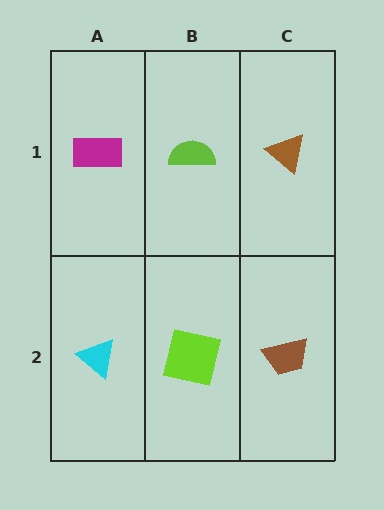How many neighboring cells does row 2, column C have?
2.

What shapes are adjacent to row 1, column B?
A lime square (row 2, column B), a magenta rectangle (row 1, column A), a brown triangle (row 1, column C).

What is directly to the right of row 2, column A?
A lime square.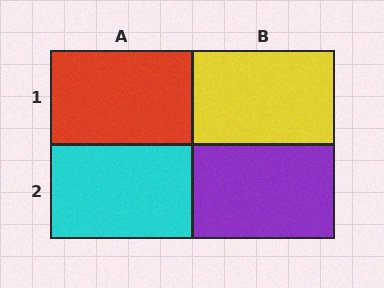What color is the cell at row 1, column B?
Yellow.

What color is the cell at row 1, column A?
Red.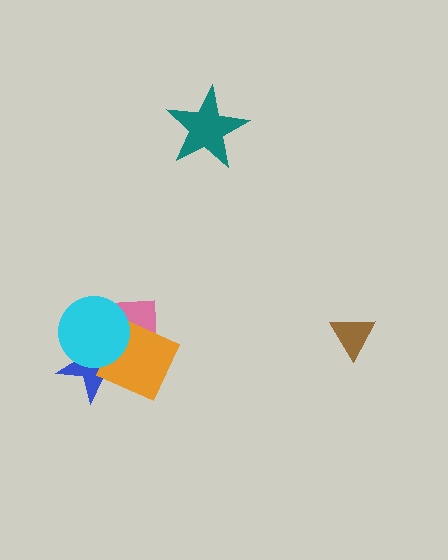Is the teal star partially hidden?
No, no other shape covers it.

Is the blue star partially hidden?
Yes, it is partially covered by another shape.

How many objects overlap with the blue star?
3 objects overlap with the blue star.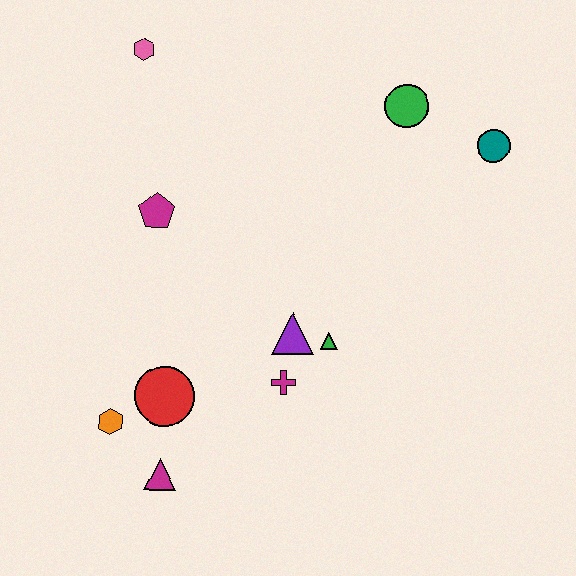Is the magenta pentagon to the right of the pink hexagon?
Yes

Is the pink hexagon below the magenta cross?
No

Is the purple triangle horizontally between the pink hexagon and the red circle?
No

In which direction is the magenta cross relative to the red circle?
The magenta cross is to the right of the red circle.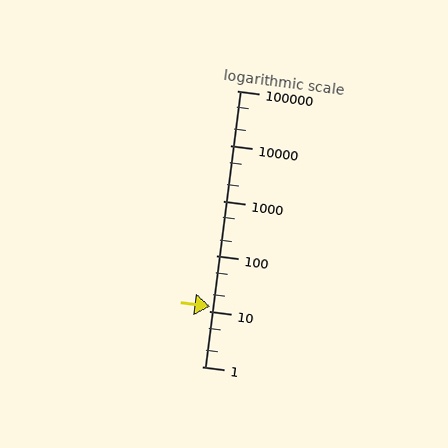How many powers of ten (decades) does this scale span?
The scale spans 5 decades, from 1 to 100000.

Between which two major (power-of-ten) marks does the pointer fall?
The pointer is between 10 and 100.